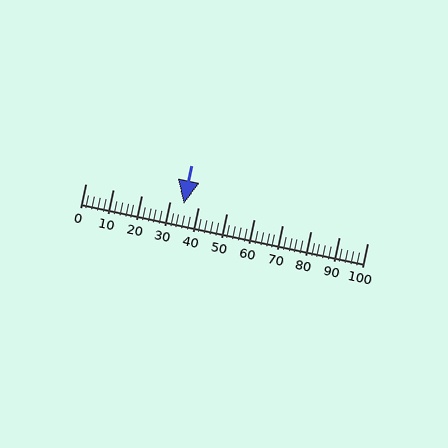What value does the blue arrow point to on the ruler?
The blue arrow points to approximately 35.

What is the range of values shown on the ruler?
The ruler shows values from 0 to 100.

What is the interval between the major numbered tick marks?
The major tick marks are spaced 10 units apart.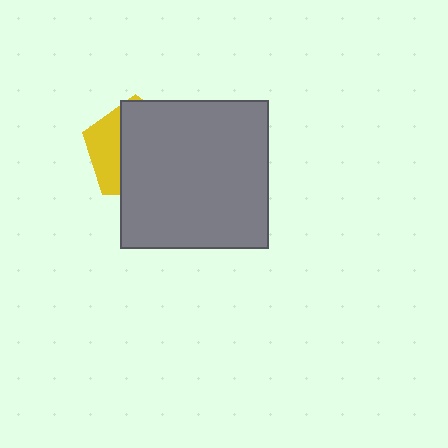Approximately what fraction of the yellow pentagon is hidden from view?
Roughly 69% of the yellow pentagon is hidden behind the gray square.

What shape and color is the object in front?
The object in front is a gray square.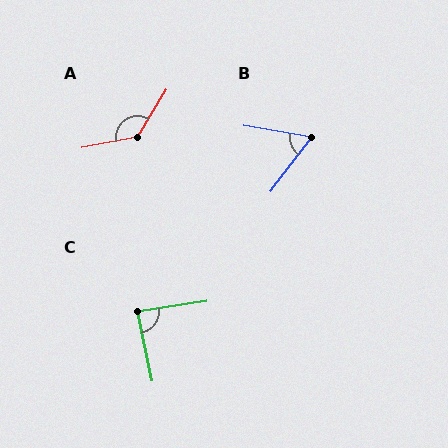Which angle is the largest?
A, at approximately 132 degrees.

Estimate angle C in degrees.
Approximately 87 degrees.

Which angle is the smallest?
B, at approximately 63 degrees.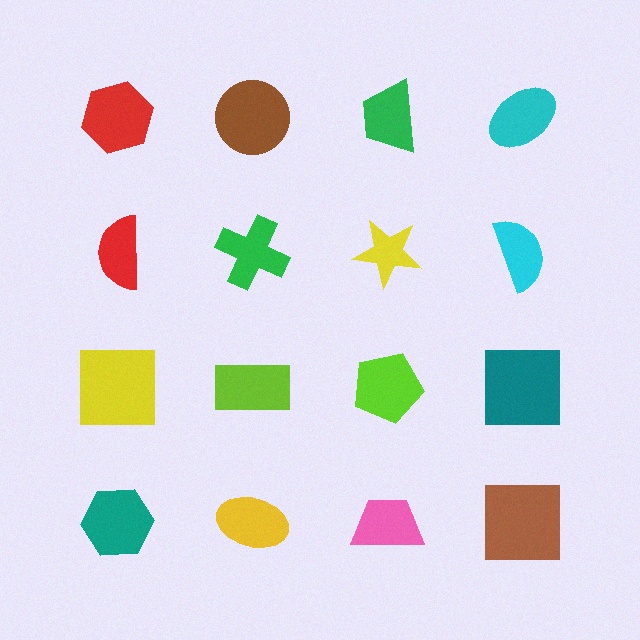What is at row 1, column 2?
A brown circle.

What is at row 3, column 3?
A lime pentagon.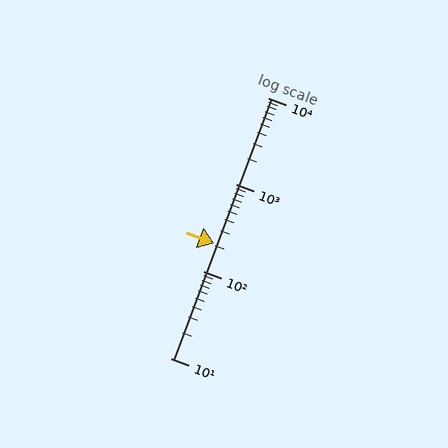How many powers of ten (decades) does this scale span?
The scale spans 3 decades, from 10 to 10000.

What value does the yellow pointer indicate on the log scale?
The pointer indicates approximately 210.